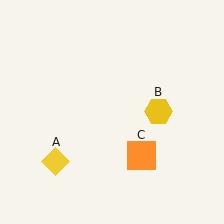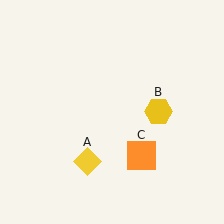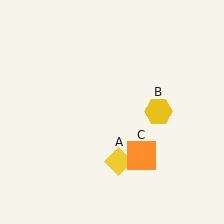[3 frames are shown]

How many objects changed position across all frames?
1 object changed position: yellow diamond (object A).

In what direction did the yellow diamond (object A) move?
The yellow diamond (object A) moved right.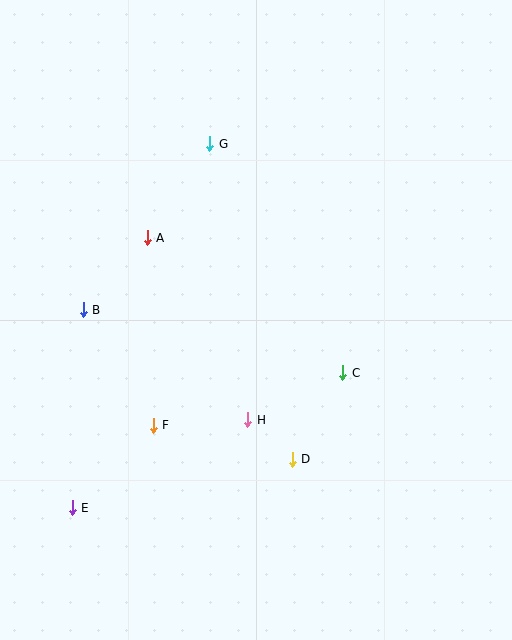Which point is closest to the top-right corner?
Point G is closest to the top-right corner.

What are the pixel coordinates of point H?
Point H is at (248, 420).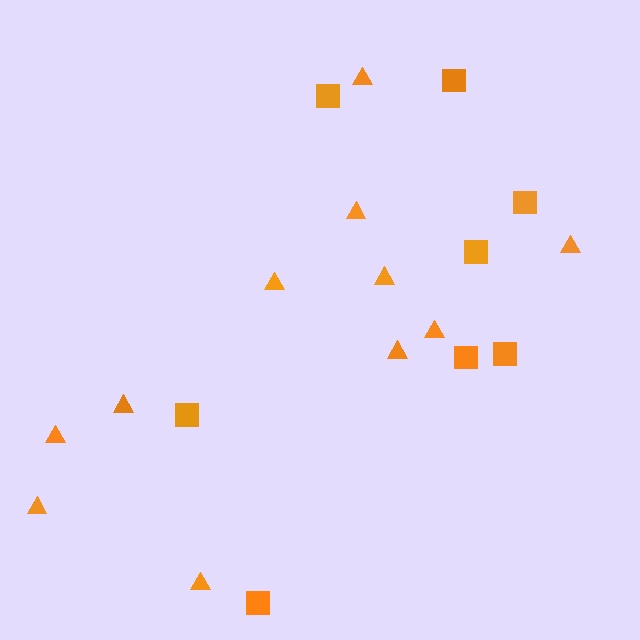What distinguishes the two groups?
There are 2 groups: one group of triangles (11) and one group of squares (8).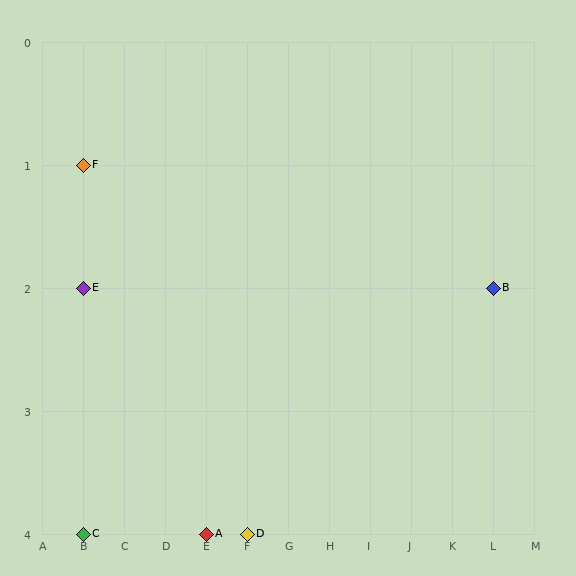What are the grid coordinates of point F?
Point F is at grid coordinates (B, 1).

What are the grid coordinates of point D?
Point D is at grid coordinates (F, 4).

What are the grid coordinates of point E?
Point E is at grid coordinates (B, 2).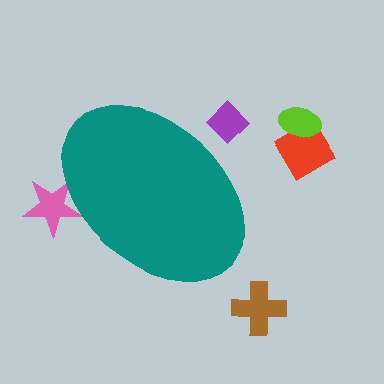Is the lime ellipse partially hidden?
No, the lime ellipse is fully visible.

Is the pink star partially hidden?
Yes, the pink star is partially hidden behind the teal ellipse.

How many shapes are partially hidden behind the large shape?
2 shapes are partially hidden.